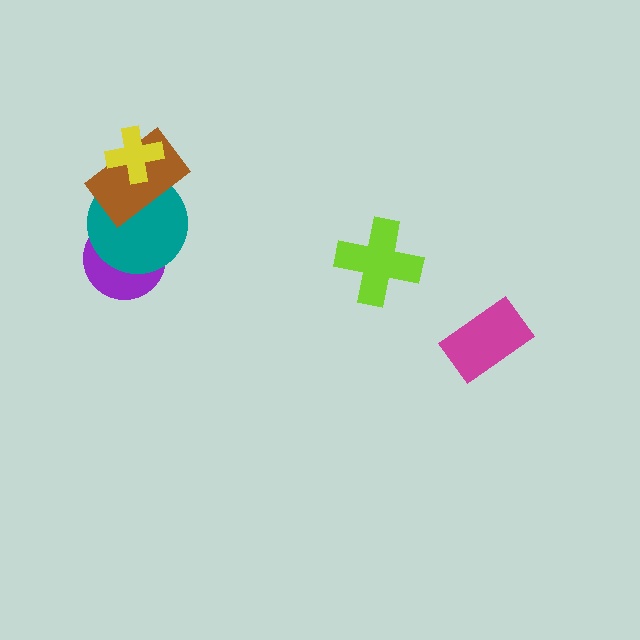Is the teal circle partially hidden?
Yes, it is partially covered by another shape.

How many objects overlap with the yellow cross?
2 objects overlap with the yellow cross.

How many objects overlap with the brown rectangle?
2 objects overlap with the brown rectangle.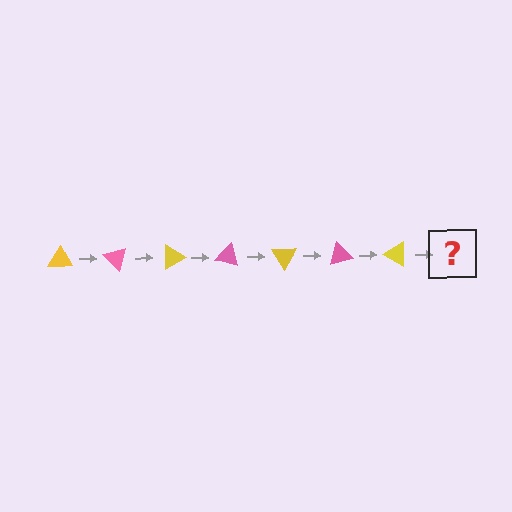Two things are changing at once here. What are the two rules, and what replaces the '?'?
The two rules are that it rotates 45 degrees each step and the color cycles through yellow and pink. The '?' should be a pink triangle, rotated 315 degrees from the start.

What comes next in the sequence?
The next element should be a pink triangle, rotated 315 degrees from the start.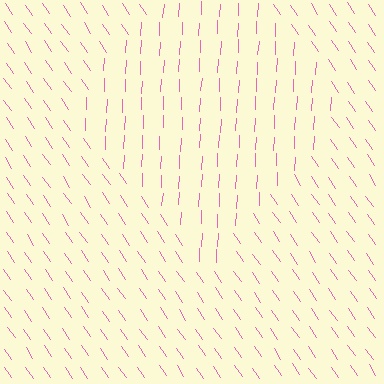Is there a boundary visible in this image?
Yes, there is a texture boundary formed by a change in line orientation.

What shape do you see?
I see a diamond.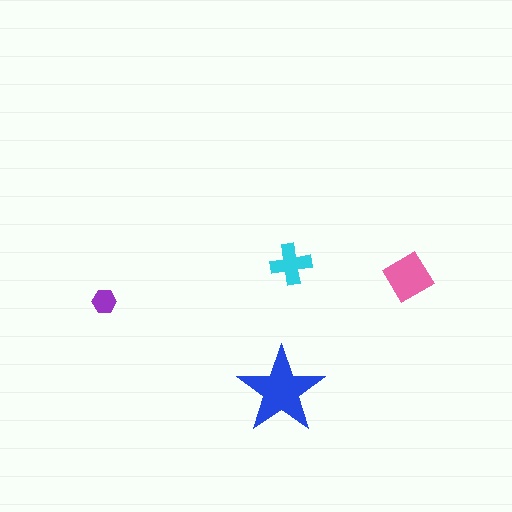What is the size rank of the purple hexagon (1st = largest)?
4th.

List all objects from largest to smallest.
The blue star, the pink diamond, the cyan cross, the purple hexagon.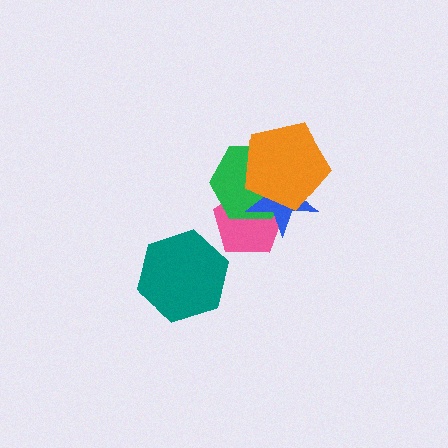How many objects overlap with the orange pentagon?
3 objects overlap with the orange pentagon.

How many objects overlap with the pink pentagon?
3 objects overlap with the pink pentagon.